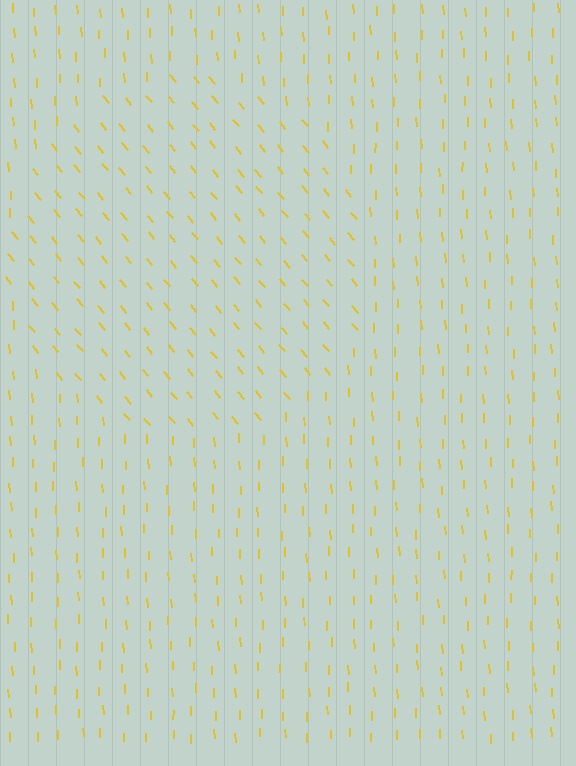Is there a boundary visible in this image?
Yes, there is a texture boundary formed by a change in line orientation.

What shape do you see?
I see a circle.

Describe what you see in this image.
The image is filled with small yellow line segments. A circle region in the image has lines oriented differently from the surrounding lines, creating a visible texture boundary.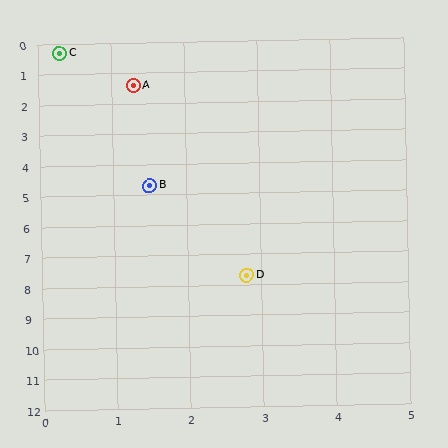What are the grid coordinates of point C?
Point C is at approximately (0.3, 0.3).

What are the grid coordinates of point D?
Point D is at approximately (2.8, 7.7).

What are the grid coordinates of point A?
Point A is at approximately (1.3, 1.4).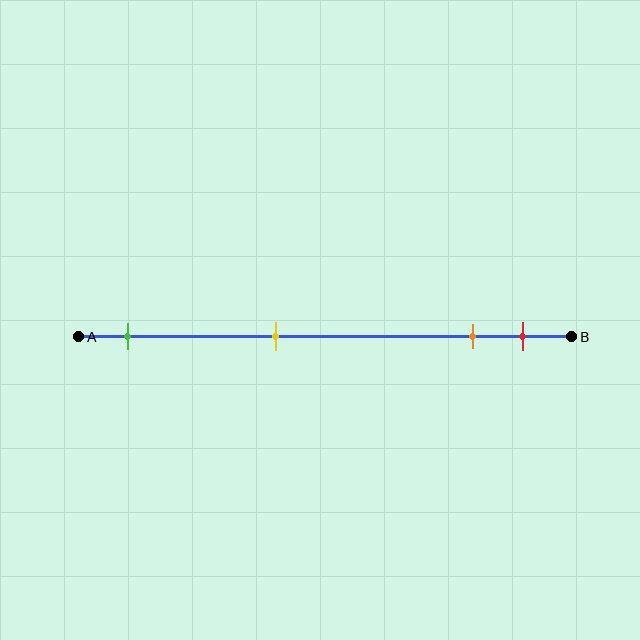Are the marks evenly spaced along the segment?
No, the marks are not evenly spaced.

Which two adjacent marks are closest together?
The orange and red marks are the closest adjacent pair.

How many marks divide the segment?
There are 4 marks dividing the segment.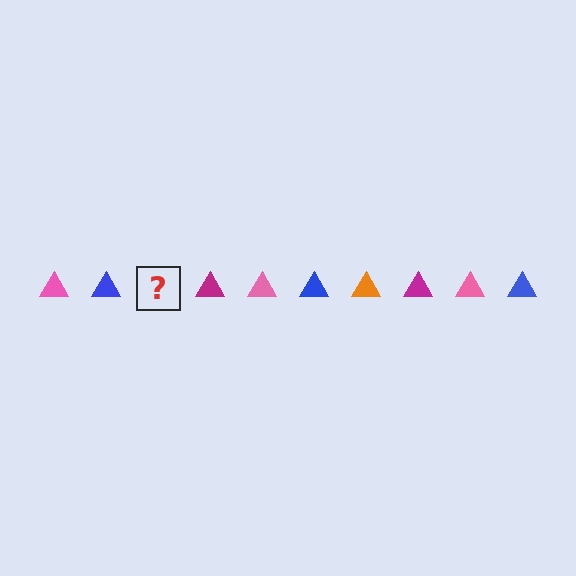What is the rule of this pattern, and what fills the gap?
The rule is that the pattern cycles through pink, blue, orange, magenta triangles. The gap should be filled with an orange triangle.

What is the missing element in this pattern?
The missing element is an orange triangle.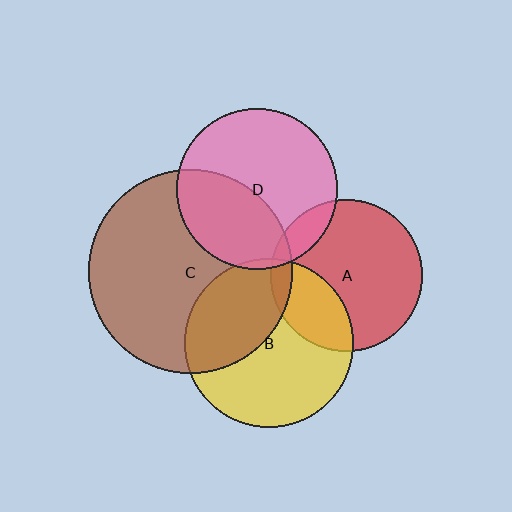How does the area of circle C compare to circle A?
Approximately 1.8 times.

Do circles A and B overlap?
Yes.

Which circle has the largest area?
Circle C (brown).